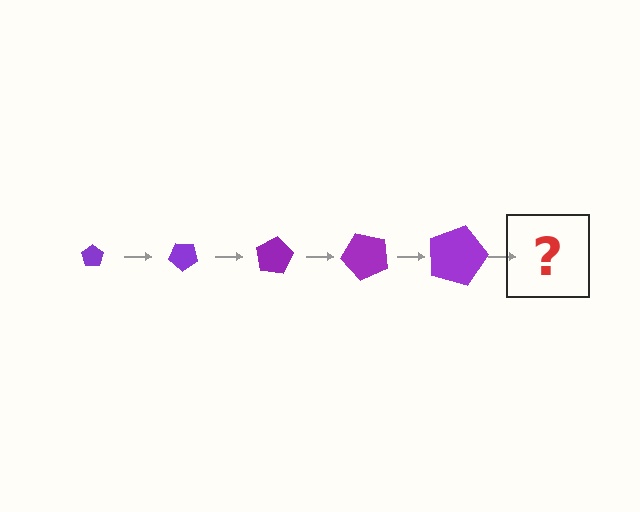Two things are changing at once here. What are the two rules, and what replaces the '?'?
The two rules are that the pentagon grows larger each step and it rotates 40 degrees each step. The '?' should be a pentagon, larger than the previous one and rotated 200 degrees from the start.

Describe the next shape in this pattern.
It should be a pentagon, larger than the previous one and rotated 200 degrees from the start.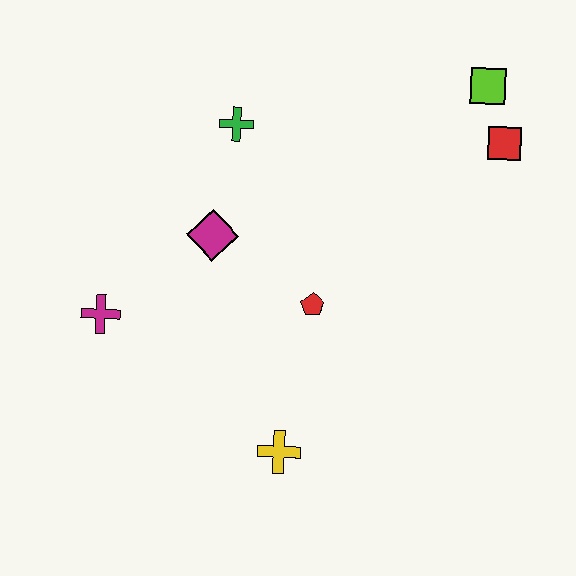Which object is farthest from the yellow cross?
The lime square is farthest from the yellow cross.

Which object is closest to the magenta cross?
The magenta diamond is closest to the magenta cross.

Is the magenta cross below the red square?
Yes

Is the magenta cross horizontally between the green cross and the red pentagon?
No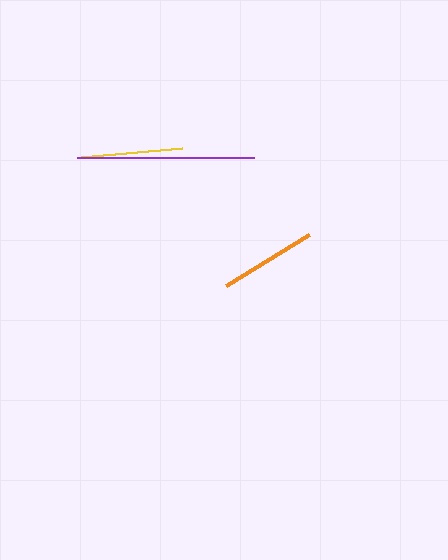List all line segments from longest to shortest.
From longest to shortest: purple, yellow, orange.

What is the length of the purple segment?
The purple segment is approximately 177 pixels long.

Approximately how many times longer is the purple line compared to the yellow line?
The purple line is approximately 1.7 times the length of the yellow line.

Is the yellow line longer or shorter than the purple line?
The purple line is longer than the yellow line.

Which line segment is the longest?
The purple line is the longest at approximately 177 pixels.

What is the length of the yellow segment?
The yellow segment is approximately 102 pixels long.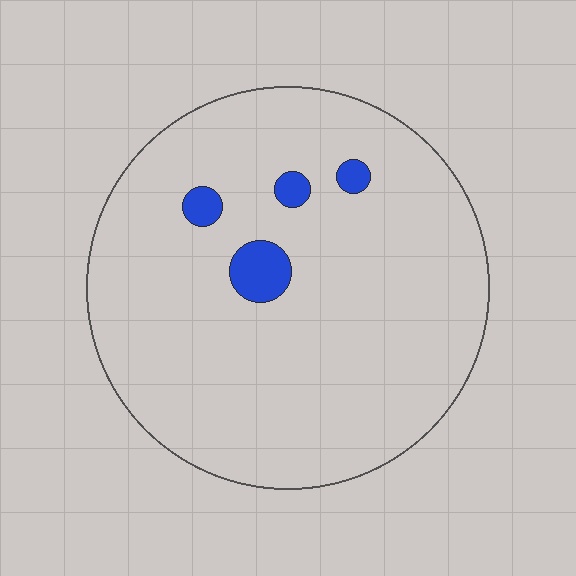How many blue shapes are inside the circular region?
4.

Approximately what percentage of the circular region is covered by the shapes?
Approximately 5%.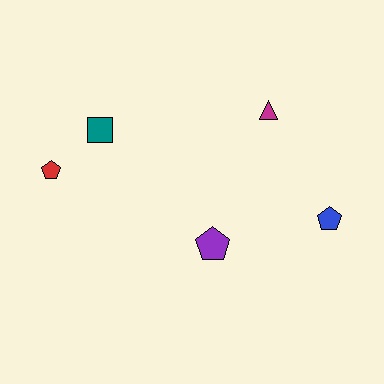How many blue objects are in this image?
There is 1 blue object.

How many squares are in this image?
There is 1 square.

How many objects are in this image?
There are 5 objects.